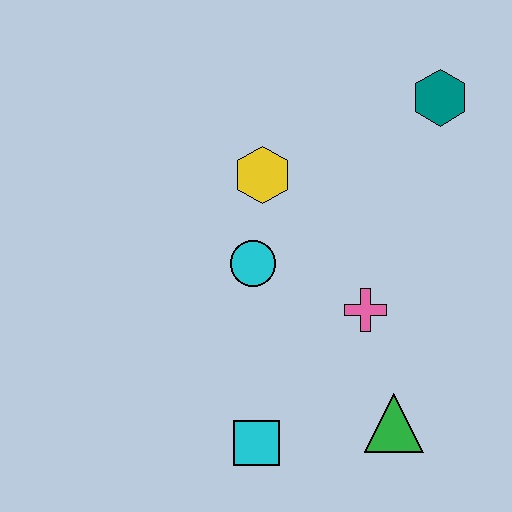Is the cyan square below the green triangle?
Yes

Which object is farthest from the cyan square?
The teal hexagon is farthest from the cyan square.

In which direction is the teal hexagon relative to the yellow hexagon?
The teal hexagon is to the right of the yellow hexagon.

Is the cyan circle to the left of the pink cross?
Yes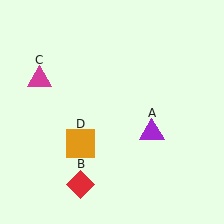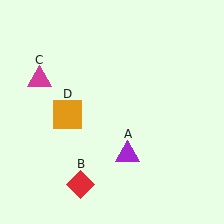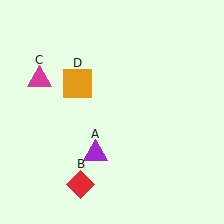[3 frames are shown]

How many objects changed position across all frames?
2 objects changed position: purple triangle (object A), orange square (object D).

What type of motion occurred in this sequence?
The purple triangle (object A), orange square (object D) rotated clockwise around the center of the scene.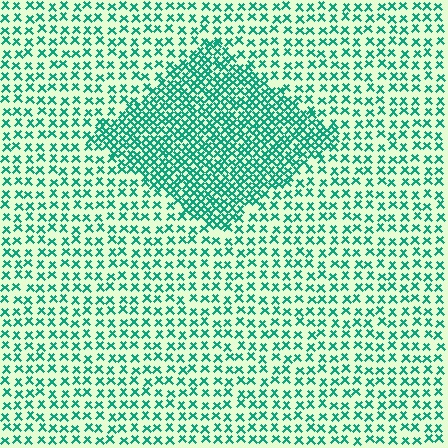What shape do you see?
I see a diamond.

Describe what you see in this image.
The image contains small teal elements arranged at two different densities. A diamond-shaped region is visible where the elements are more densely packed than the surrounding area.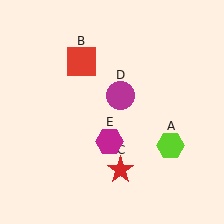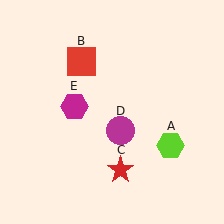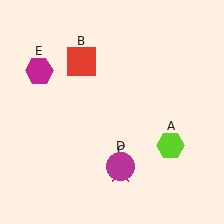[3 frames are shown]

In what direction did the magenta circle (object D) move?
The magenta circle (object D) moved down.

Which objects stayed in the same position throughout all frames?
Lime hexagon (object A) and red square (object B) and red star (object C) remained stationary.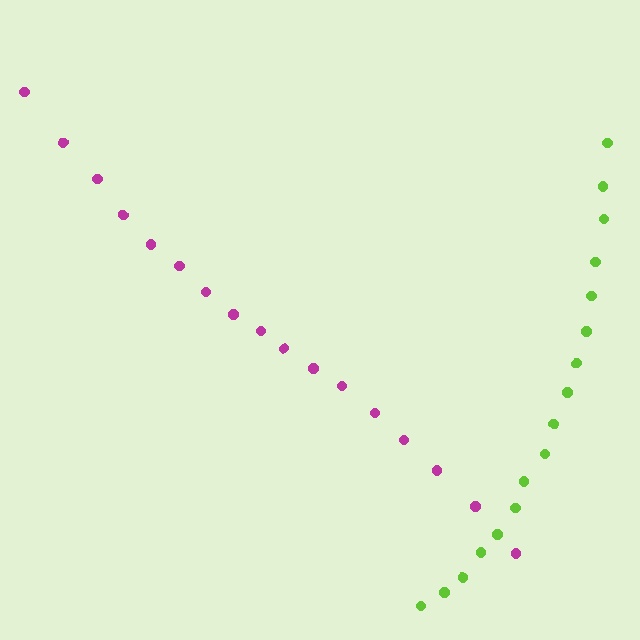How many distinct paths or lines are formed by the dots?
There are 2 distinct paths.